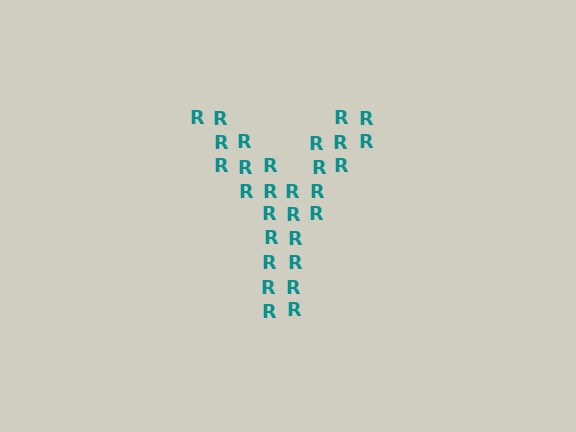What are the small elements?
The small elements are letter R's.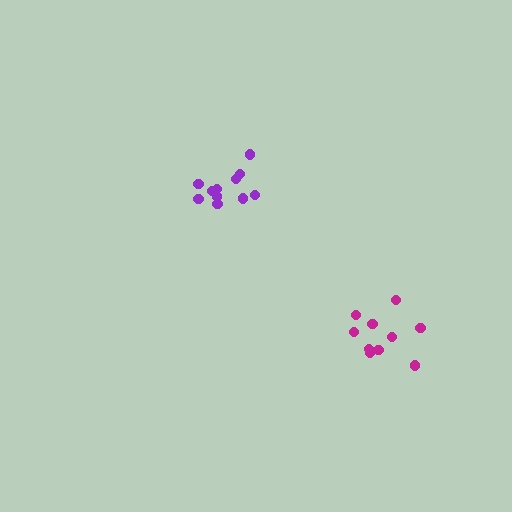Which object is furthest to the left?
The purple cluster is leftmost.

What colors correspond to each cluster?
The clusters are colored: purple, magenta.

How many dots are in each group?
Group 1: 11 dots, Group 2: 10 dots (21 total).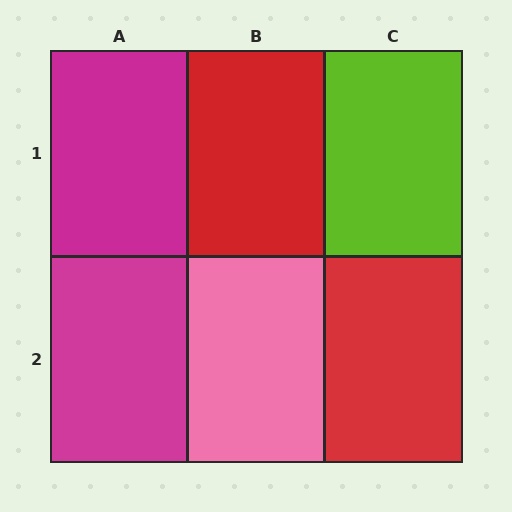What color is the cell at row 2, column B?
Pink.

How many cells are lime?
1 cell is lime.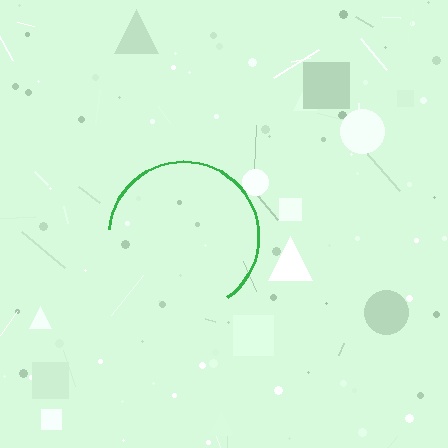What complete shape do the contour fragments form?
The contour fragments form a circle.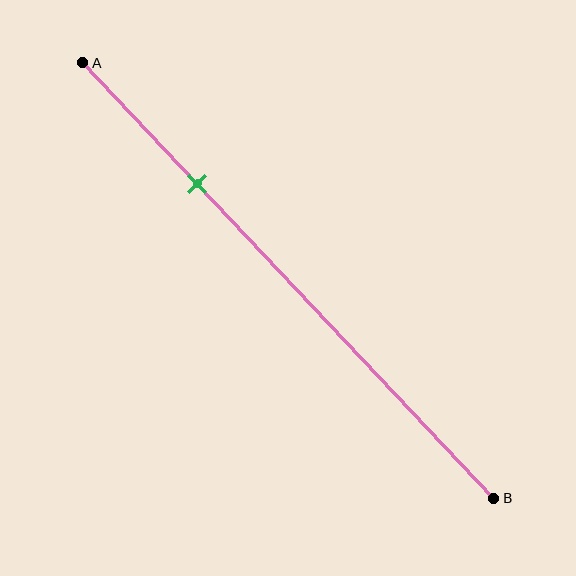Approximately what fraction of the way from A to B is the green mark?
The green mark is approximately 30% of the way from A to B.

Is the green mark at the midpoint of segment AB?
No, the mark is at about 30% from A, not at the 50% midpoint.